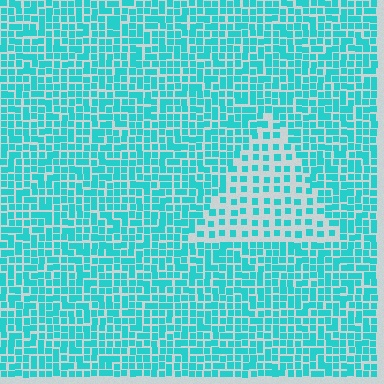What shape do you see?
I see a triangle.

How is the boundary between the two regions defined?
The boundary is defined by a change in element density (approximately 2.1x ratio). All elements are the same color, size, and shape.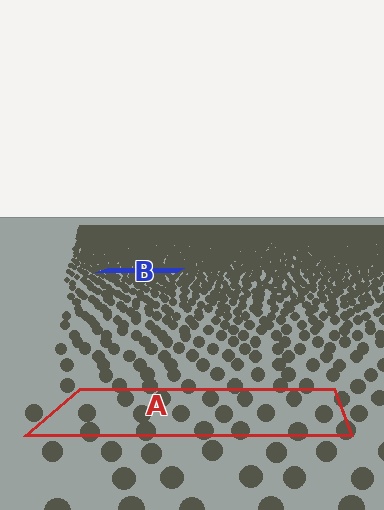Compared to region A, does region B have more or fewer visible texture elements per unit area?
Region B has more texture elements per unit area — they are packed more densely because it is farther away.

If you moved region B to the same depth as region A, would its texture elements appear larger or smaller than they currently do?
They would appear larger. At a closer depth, the same texture elements are projected at a bigger on-screen size.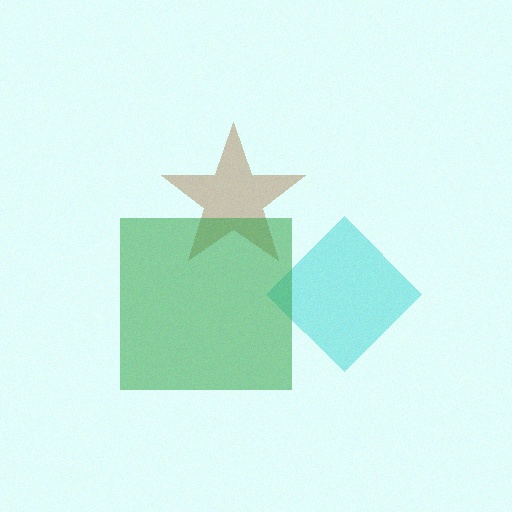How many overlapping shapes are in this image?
There are 3 overlapping shapes in the image.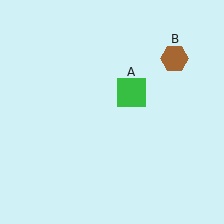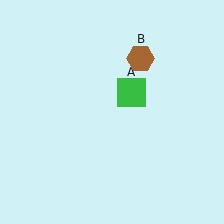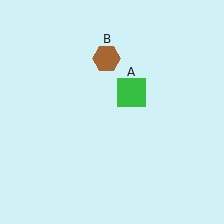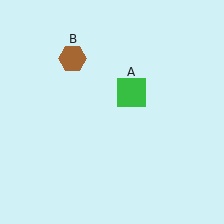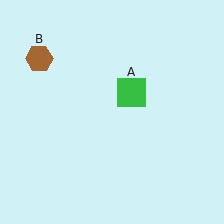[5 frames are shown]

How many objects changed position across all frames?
1 object changed position: brown hexagon (object B).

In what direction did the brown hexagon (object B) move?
The brown hexagon (object B) moved left.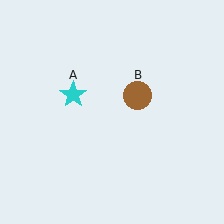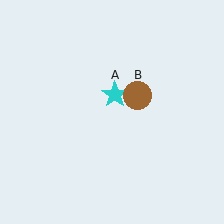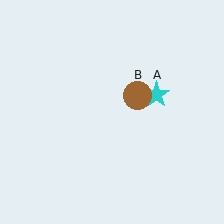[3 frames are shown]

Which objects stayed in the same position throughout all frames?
Brown circle (object B) remained stationary.